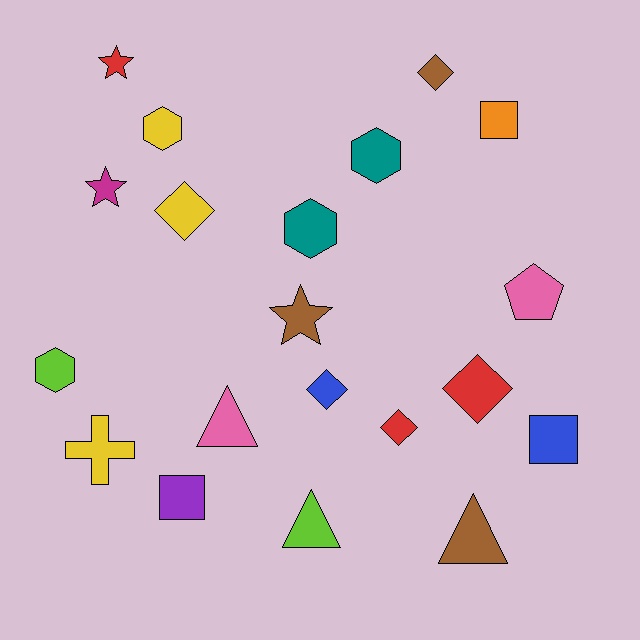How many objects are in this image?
There are 20 objects.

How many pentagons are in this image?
There is 1 pentagon.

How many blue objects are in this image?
There are 2 blue objects.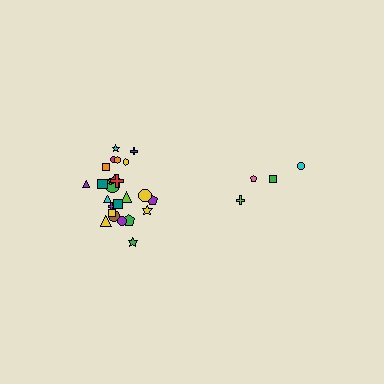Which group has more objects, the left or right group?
The left group.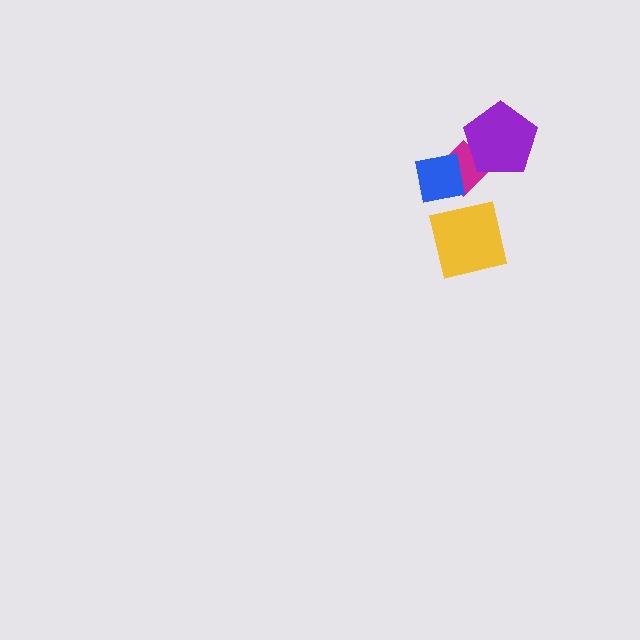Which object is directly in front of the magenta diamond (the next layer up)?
The blue square is directly in front of the magenta diamond.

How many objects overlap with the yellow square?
0 objects overlap with the yellow square.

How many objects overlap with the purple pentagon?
1 object overlaps with the purple pentagon.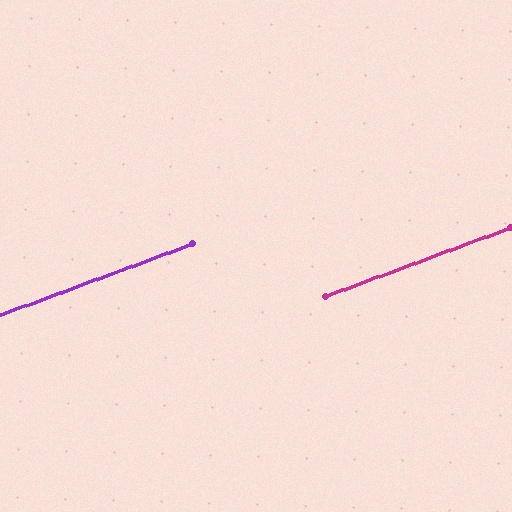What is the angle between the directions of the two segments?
Approximately 0 degrees.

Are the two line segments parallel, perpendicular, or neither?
Parallel — their directions differ by only 0.2°.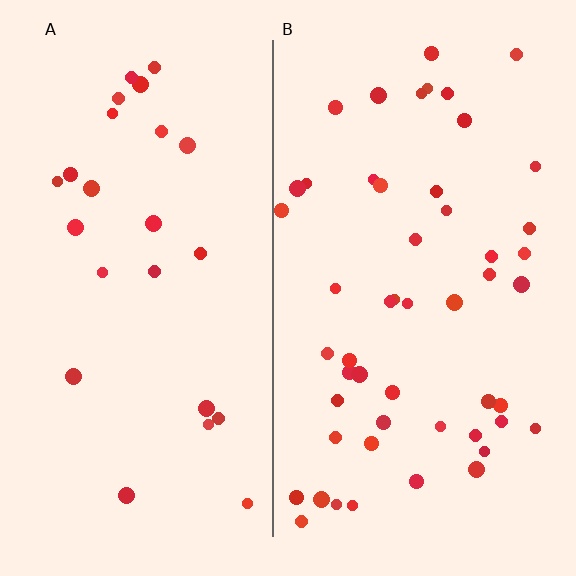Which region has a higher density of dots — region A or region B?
B (the right).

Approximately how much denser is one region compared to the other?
Approximately 2.1× — region B over region A.